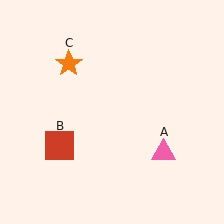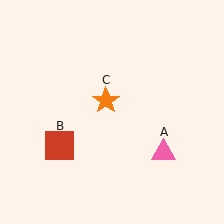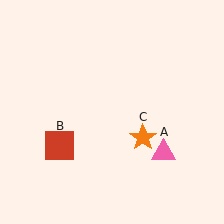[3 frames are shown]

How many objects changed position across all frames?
1 object changed position: orange star (object C).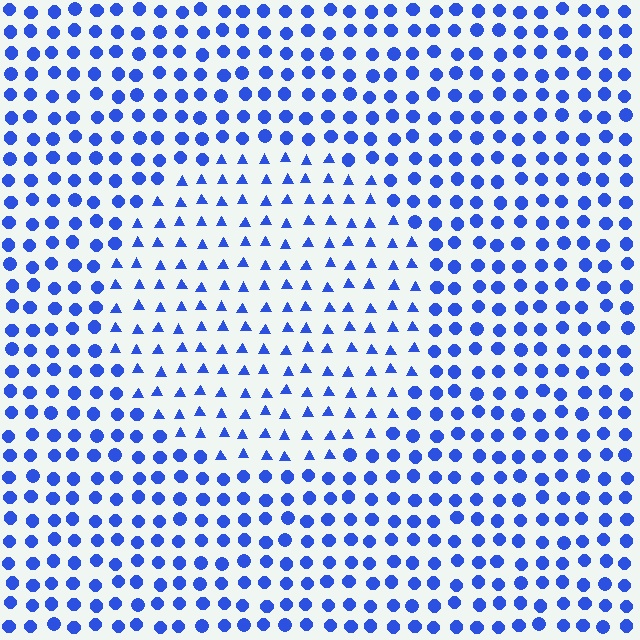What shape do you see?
I see a circle.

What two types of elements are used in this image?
The image uses triangles inside the circle region and circles outside it.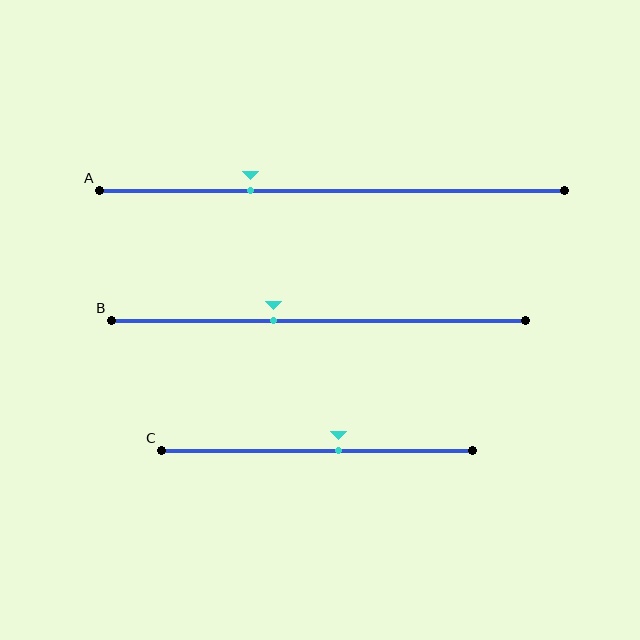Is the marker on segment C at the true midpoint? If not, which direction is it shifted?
No, the marker on segment C is shifted to the right by about 7% of the segment length.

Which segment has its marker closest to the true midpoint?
Segment C has its marker closest to the true midpoint.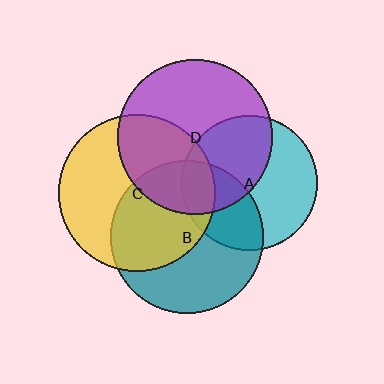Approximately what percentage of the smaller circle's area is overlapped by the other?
Approximately 15%.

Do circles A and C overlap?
Yes.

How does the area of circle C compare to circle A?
Approximately 1.3 times.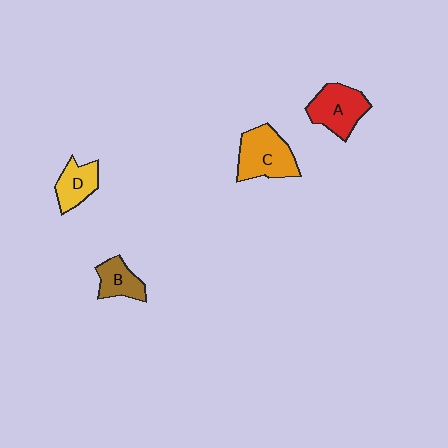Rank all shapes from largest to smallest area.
From largest to smallest: C (orange), A (red), D (yellow), B (brown).